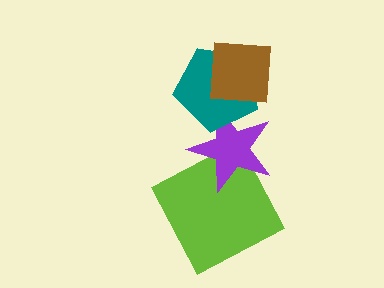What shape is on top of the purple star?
The teal pentagon is on top of the purple star.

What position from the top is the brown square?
The brown square is 1st from the top.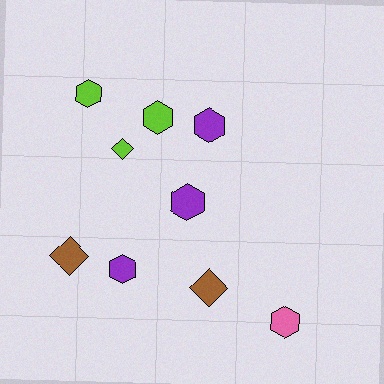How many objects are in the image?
There are 9 objects.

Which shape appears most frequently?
Hexagon, with 6 objects.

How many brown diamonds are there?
There are 2 brown diamonds.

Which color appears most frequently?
Lime, with 3 objects.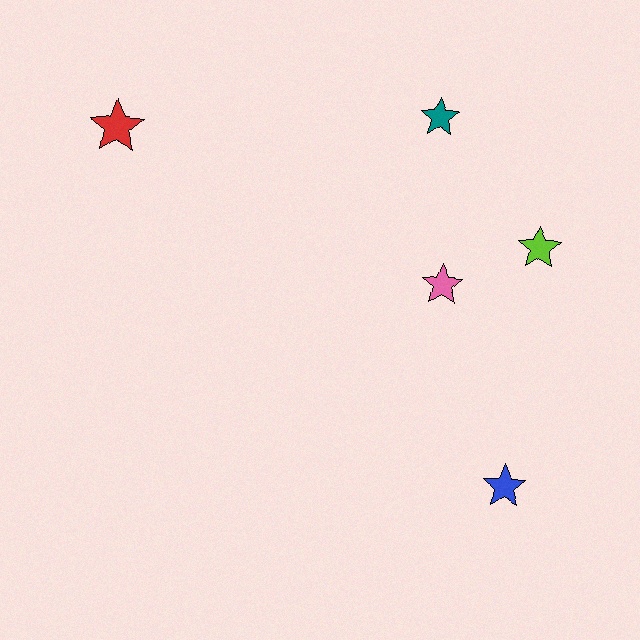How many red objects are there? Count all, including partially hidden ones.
There is 1 red object.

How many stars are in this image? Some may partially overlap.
There are 5 stars.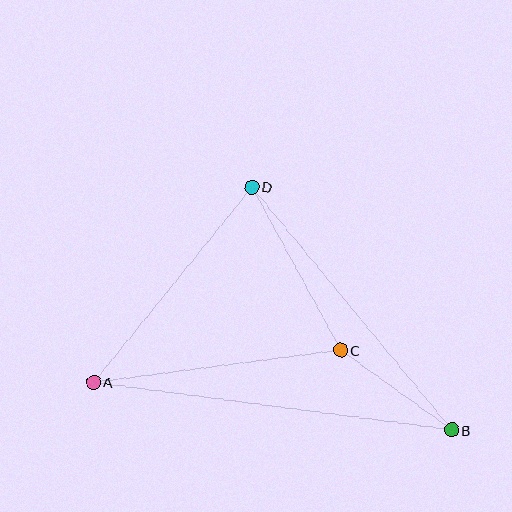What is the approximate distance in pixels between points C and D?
The distance between C and D is approximately 186 pixels.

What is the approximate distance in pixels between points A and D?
The distance between A and D is approximately 251 pixels.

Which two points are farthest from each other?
Points A and B are farthest from each other.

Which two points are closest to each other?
Points B and C are closest to each other.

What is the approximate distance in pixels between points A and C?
The distance between A and C is approximately 249 pixels.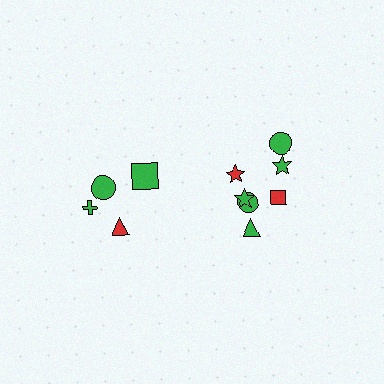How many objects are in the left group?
There are 4 objects.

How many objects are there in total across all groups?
There are 11 objects.